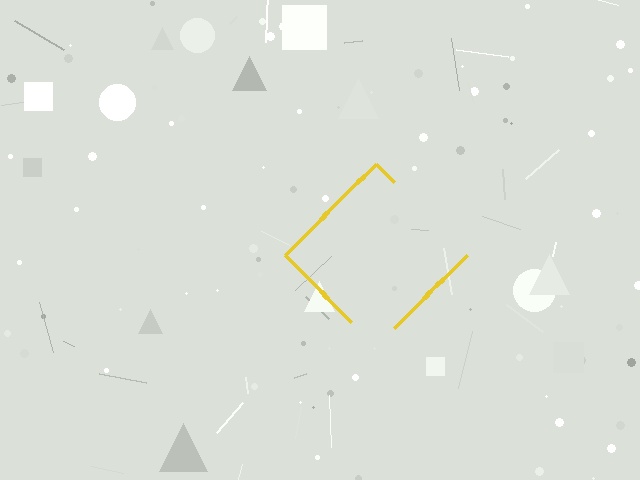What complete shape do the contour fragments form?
The contour fragments form a diamond.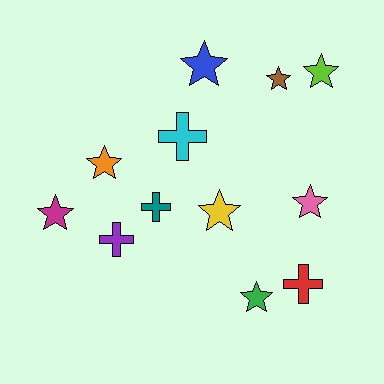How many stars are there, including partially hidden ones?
There are 8 stars.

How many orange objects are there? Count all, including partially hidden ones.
There is 1 orange object.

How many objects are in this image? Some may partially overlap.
There are 12 objects.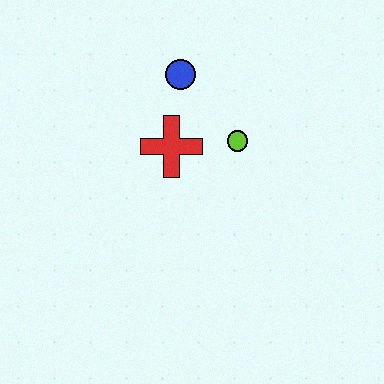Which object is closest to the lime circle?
The red cross is closest to the lime circle.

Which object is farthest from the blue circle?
The lime circle is farthest from the blue circle.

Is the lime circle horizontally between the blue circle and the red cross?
No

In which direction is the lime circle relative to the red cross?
The lime circle is to the right of the red cross.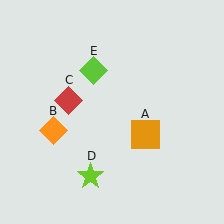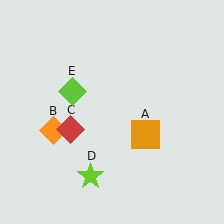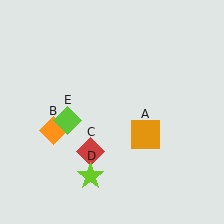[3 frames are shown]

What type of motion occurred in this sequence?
The red diamond (object C), lime diamond (object E) rotated counterclockwise around the center of the scene.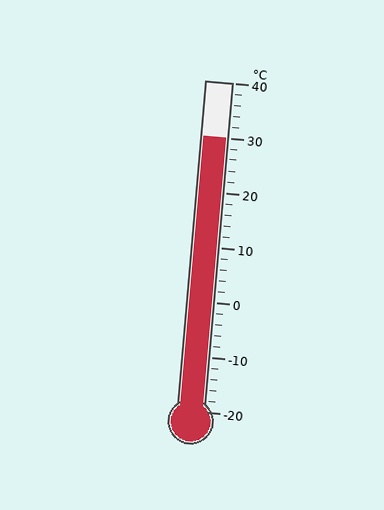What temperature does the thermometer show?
The thermometer shows approximately 30°C.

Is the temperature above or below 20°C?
The temperature is above 20°C.